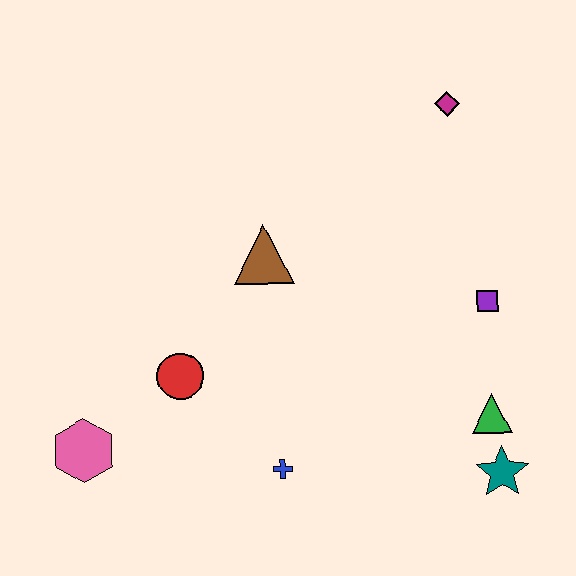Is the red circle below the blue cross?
No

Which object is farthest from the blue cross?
The magenta diamond is farthest from the blue cross.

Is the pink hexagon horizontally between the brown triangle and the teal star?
No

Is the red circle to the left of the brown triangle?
Yes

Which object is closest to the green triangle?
The teal star is closest to the green triangle.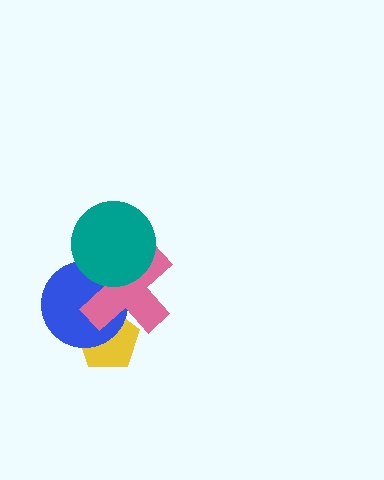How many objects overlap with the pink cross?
3 objects overlap with the pink cross.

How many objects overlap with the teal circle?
2 objects overlap with the teal circle.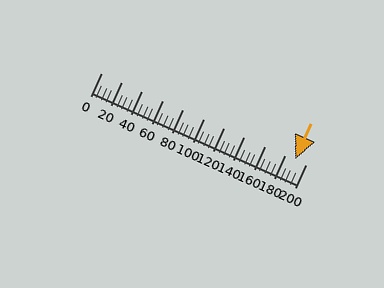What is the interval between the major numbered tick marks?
The major tick marks are spaced 20 units apart.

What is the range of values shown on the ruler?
The ruler shows values from 0 to 200.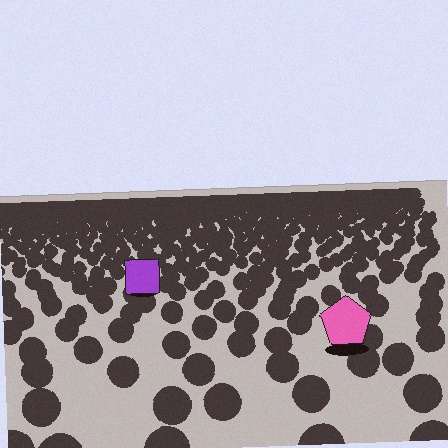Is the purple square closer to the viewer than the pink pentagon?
No. The pink pentagon is closer — you can tell from the texture gradient: the ground texture is coarser near it.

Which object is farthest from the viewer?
The purple square is farthest from the viewer. It appears smaller and the ground texture around it is denser.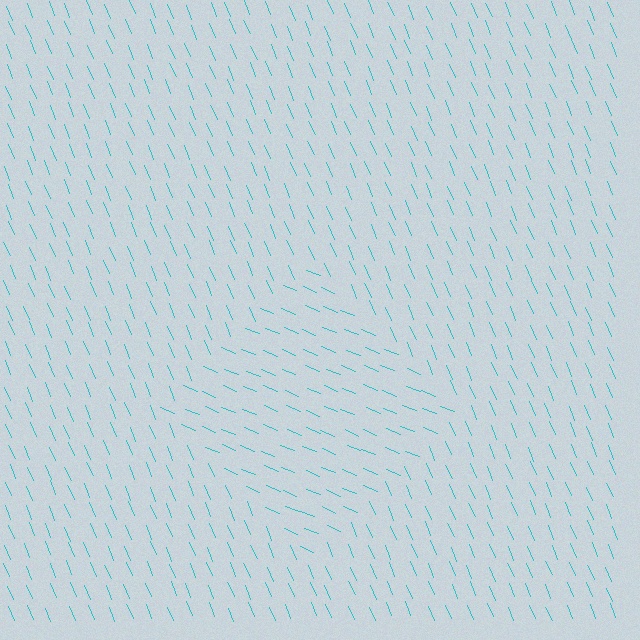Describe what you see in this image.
The image is filled with small cyan line segments. A diamond region in the image has lines oriented differently from the surrounding lines, creating a visible texture boundary.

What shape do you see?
I see a diamond.